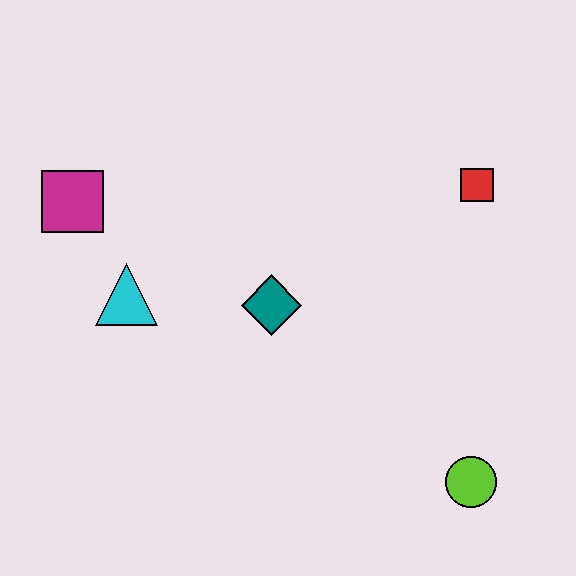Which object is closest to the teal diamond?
The cyan triangle is closest to the teal diamond.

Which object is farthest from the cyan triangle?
The lime circle is farthest from the cyan triangle.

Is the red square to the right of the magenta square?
Yes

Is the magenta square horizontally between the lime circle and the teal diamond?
No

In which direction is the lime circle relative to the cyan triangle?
The lime circle is to the right of the cyan triangle.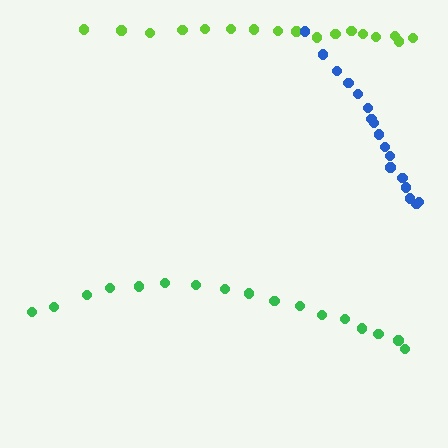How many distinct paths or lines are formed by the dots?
There are 3 distinct paths.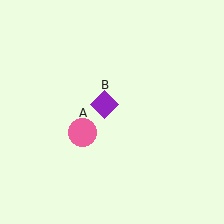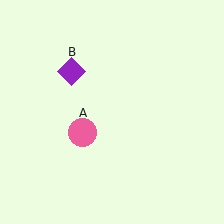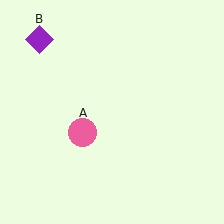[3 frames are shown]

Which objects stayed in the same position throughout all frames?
Pink circle (object A) remained stationary.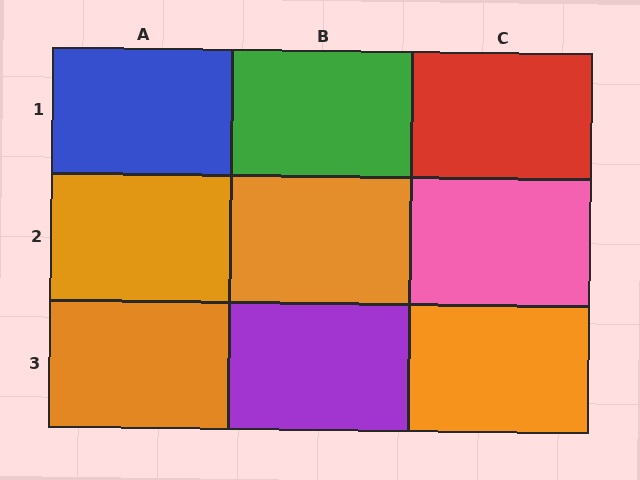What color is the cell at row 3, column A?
Orange.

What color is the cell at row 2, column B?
Orange.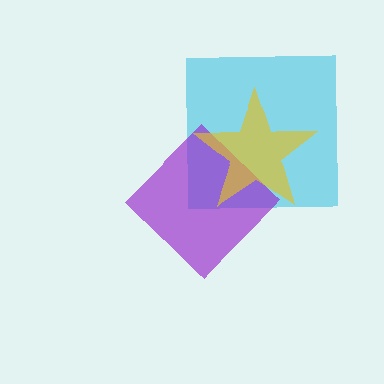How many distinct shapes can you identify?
There are 3 distinct shapes: a cyan square, a purple diamond, a yellow star.